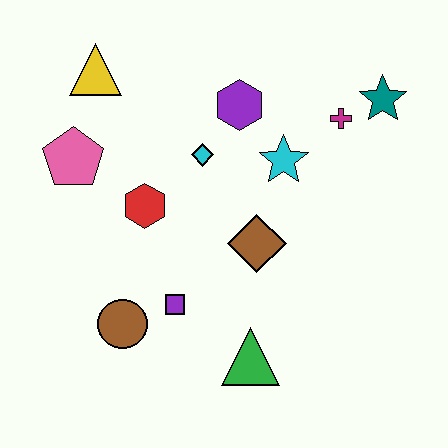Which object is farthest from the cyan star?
The brown circle is farthest from the cyan star.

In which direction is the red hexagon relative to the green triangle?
The red hexagon is above the green triangle.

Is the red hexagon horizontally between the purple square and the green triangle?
No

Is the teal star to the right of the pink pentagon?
Yes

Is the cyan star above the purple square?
Yes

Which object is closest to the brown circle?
The purple square is closest to the brown circle.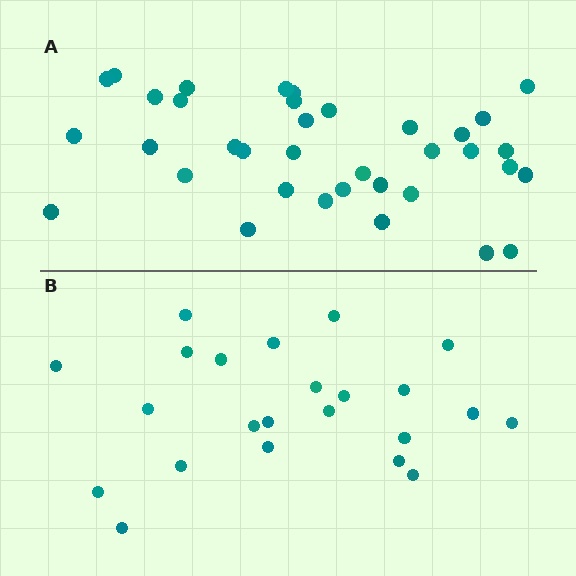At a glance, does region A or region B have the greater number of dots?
Region A (the top region) has more dots.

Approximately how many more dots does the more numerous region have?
Region A has approximately 15 more dots than region B.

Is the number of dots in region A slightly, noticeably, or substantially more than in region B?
Region A has substantially more. The ratio is roughly 1.6 to 1.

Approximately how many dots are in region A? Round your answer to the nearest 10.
About 40 dots. (The exact count is 36, which rounds to 40.)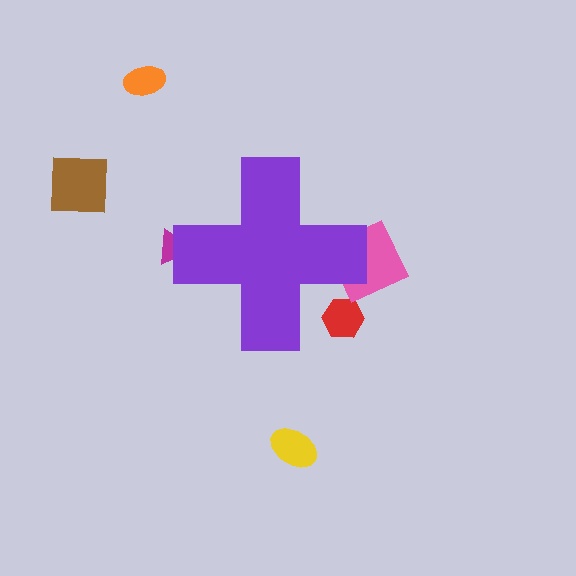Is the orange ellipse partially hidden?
No, the orange ellipse is fully visible.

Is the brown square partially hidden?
No, the brown square is fully visible.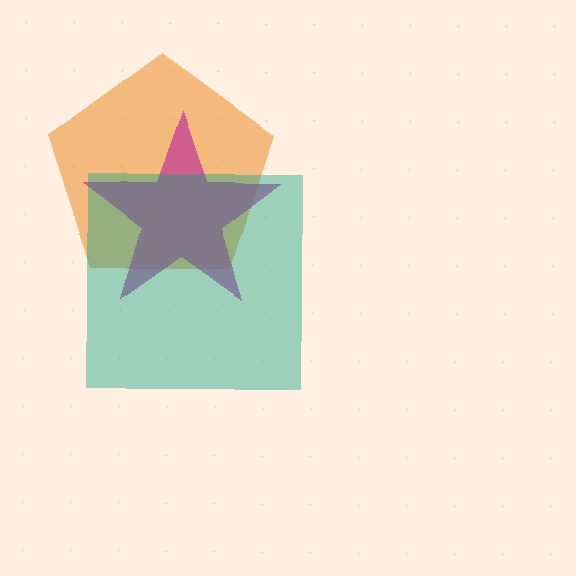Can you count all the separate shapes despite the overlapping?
Yes, there are 3 separate shapes.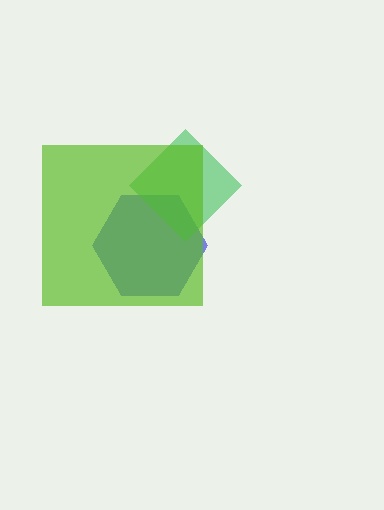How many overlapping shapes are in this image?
There are 3 overlapping shapes in the image.